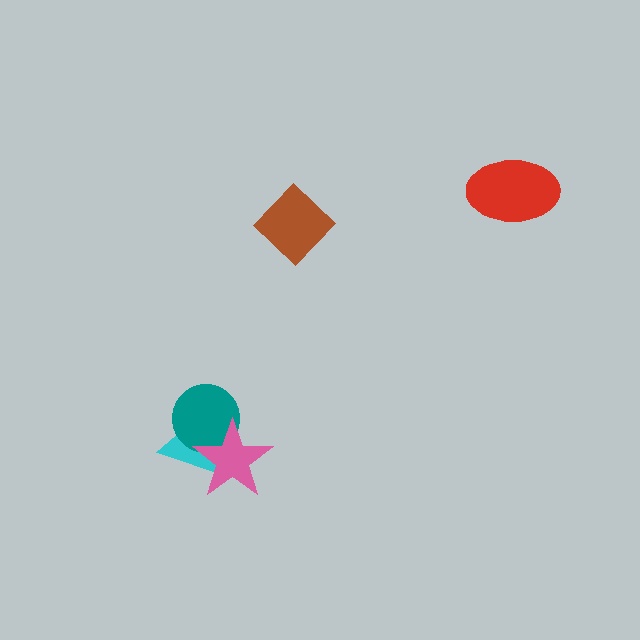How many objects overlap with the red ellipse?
0 objects overlap with the red ellipse.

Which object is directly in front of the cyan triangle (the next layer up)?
The teal circle is directly in front of the cyan triangle.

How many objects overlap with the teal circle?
2 objects overlap with the teal circle.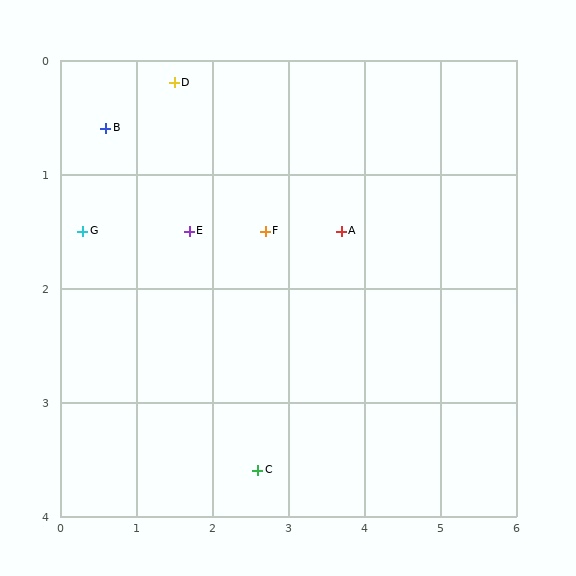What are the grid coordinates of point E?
Point E is at approximately (1.7, 1.5).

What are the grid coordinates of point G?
Point G is at approximately (0.3, 1.5).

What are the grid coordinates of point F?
Point F is at approximately (2.7, 1.5).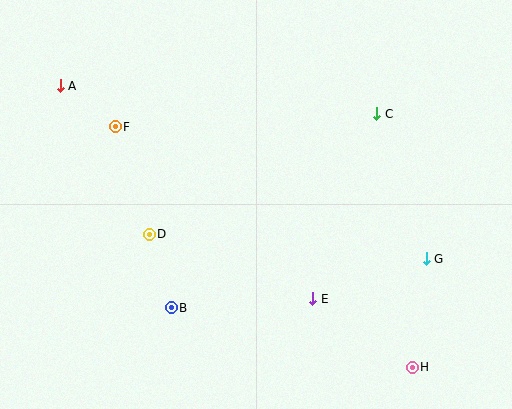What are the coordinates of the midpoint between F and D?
The midpoint between F and D is at (132, 181).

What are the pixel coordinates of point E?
Point E is at (313, 299).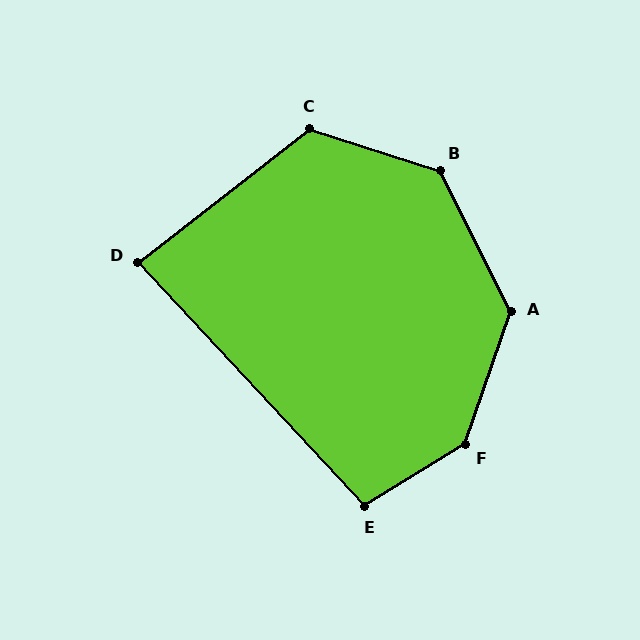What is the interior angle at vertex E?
Approximately 102 degrees (obtuse).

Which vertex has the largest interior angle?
F, at approximately 140 degrees.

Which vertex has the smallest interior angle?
D, at approximately 85 degrees.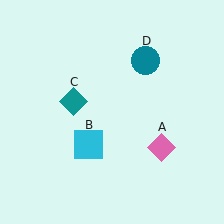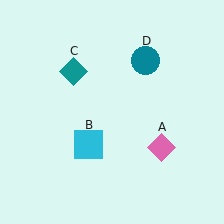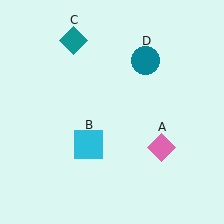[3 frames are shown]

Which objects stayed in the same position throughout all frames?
Pink diamond (object A) and cyan square (object B) and teal circle (object D) remained stationary.